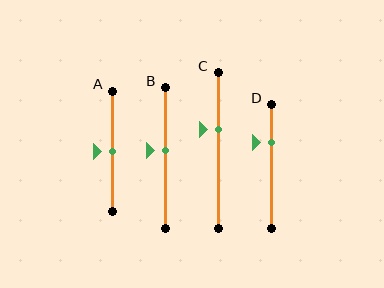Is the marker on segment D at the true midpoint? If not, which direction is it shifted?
No, the marker on segment D is shifted upward by about 20% of the segment length.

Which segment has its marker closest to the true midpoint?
Segment A has its marker closest to the true midpoint.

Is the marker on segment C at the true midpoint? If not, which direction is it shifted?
No, the marker on segment C is shifted upward by about 13% of the segment length.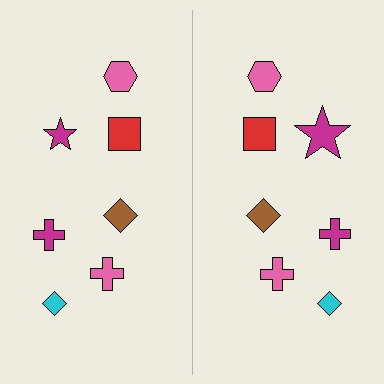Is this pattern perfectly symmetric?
No, the pattern is not perfectly symmetric. The magenta star on the right side has a different size than its mirror counterpart.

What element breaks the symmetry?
The magenta star on the right side has a different size than its mirror counterpart.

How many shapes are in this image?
There are 14 shapes in this image.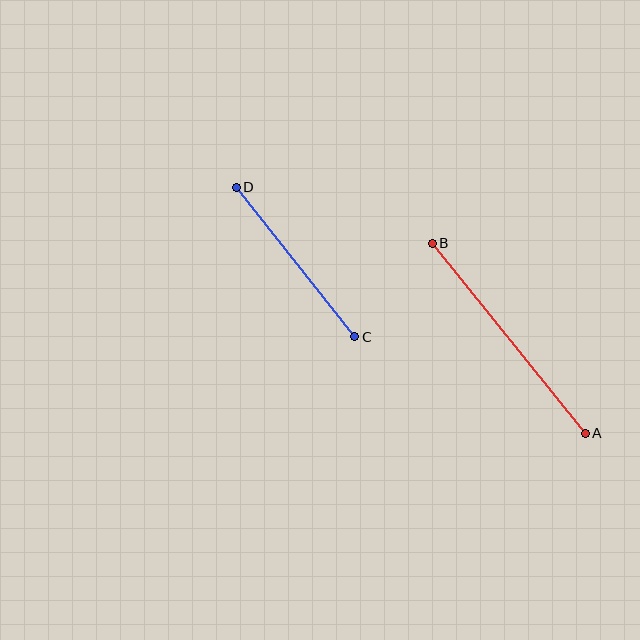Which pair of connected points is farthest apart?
Points A and B are farthest apart.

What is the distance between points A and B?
The distance is approximately 244 pixels.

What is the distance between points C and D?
The distance is approximately 191 pixels.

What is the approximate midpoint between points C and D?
The midpoint is at approximately (295, 262) pixels.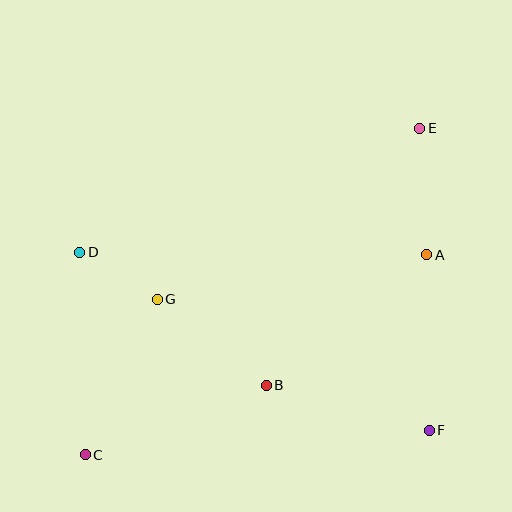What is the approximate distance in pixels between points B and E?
The distance between B and E is approximately 299 pixels.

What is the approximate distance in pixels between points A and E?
The distance between A and E is approximately 127 pixels.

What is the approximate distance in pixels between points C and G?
The distance between C and G is approximately 172 pixels.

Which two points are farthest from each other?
Points C and E are farthest from each other.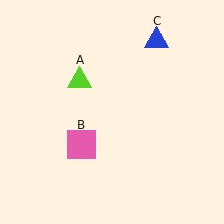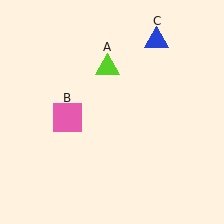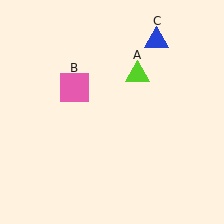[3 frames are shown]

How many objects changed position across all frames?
2 objects changed position: lime triangle (object A), pink square (object B).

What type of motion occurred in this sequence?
The lime triangle (object A), pink square (object B) rotated clockwise around the center of the scene.